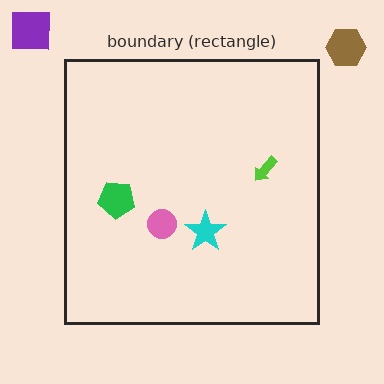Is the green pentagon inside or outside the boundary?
Inside.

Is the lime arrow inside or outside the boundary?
Inside.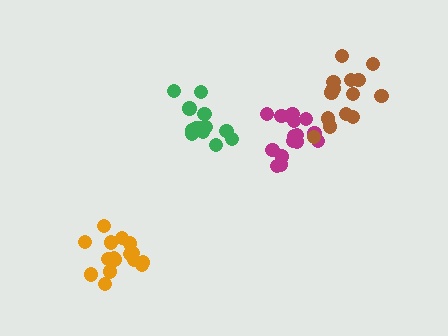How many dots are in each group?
Group 1: 16 dots, Group 2: 16 dots, Group 3: 13 dots, Group 4: 14 dots (59 total).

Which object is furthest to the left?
The orange cluster is leftmost.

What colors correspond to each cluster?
The clusters are colored: magenta, orange, green, brown.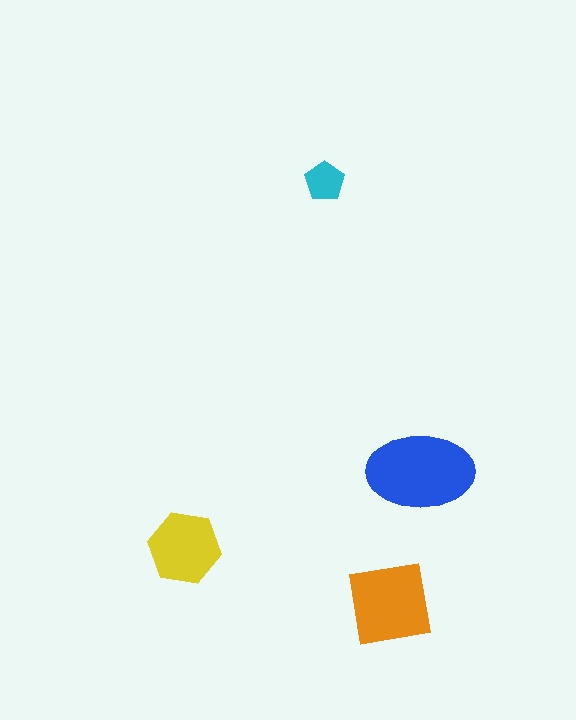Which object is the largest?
The blue ellipse.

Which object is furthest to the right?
The blue ellipse is rightmost.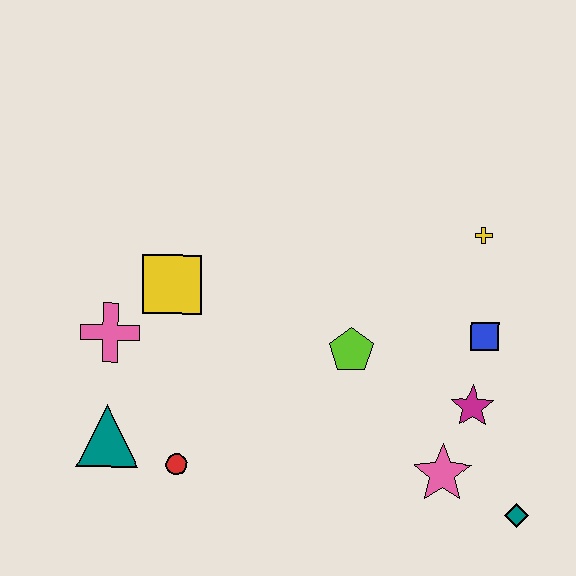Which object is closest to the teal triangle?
The red circle is closest to the teal triangle.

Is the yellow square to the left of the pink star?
Yes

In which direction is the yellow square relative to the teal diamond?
The yellow square is to the left of the teal diamond.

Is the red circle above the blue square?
No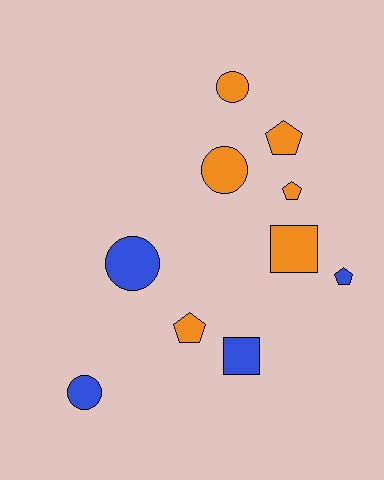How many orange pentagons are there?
There are 3 orange pentagons.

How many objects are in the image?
There are 10 objects.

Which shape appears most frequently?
Circle, with 4 objects.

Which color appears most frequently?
Orange, with 6 objects.